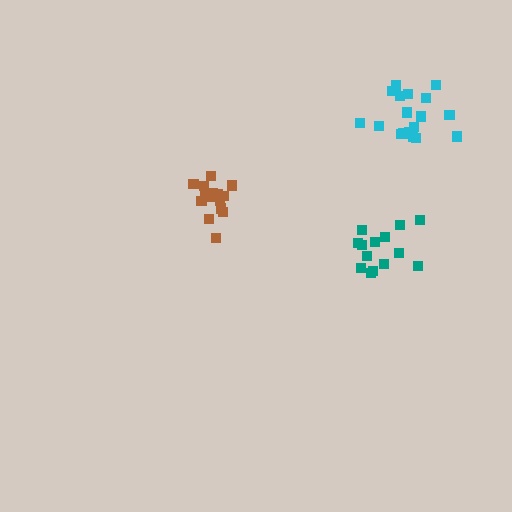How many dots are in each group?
Group 1: 18 dots, Group 2: 14 dots, Group 3: 17 dots (49 total).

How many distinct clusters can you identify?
There are 3 distinct clusters.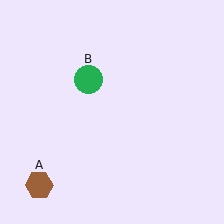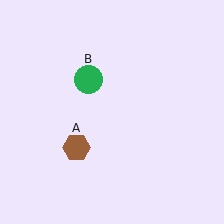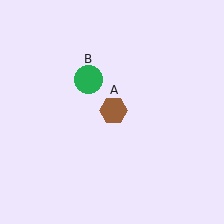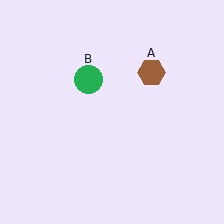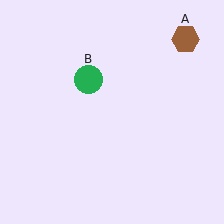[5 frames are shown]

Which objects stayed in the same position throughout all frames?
Green circle (object B) remained stationary.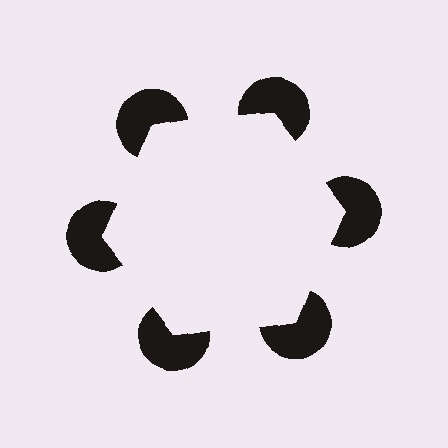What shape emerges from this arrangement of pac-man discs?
An illusory hexagon — its edges are inferred from the aligned wedge cuts in the pac-man discs, not physically drawn.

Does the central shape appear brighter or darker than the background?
It typically appears slightly brighter than the background, even though no actual brightness change is drawn.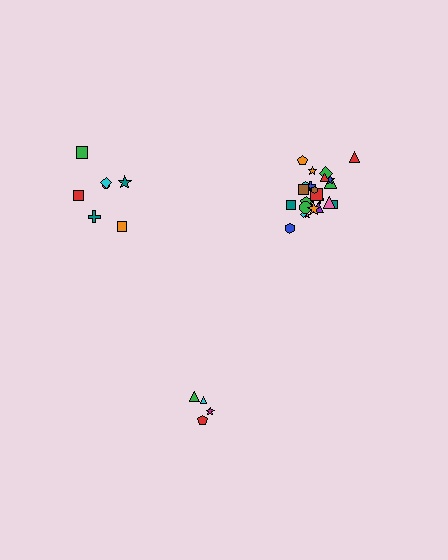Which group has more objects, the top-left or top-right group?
The top-right group.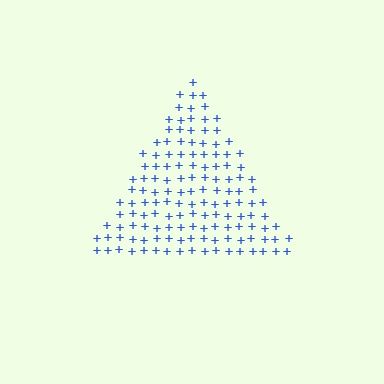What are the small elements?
The small elements are plus signs.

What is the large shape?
The large shape is a triangle.